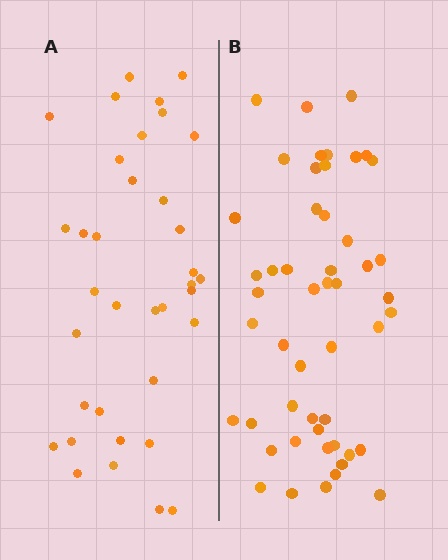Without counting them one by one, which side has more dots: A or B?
Region B (the right region) has more dots.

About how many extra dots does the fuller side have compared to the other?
Region B has approximately 15 more dots than region A.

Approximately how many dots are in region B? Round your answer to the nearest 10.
About 50 dots.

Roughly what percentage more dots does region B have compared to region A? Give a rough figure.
About 40% more.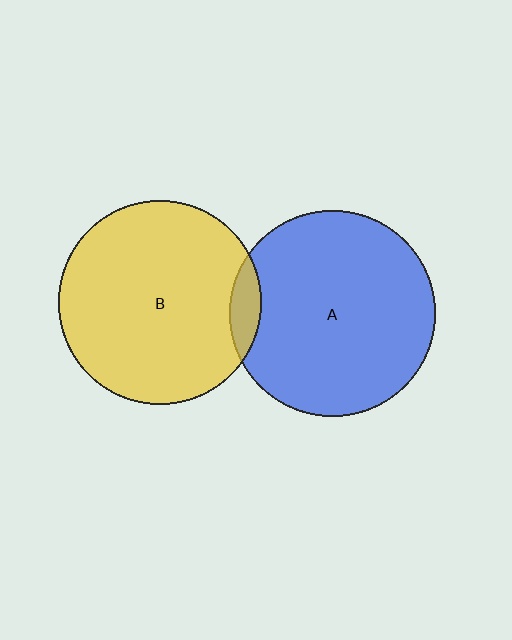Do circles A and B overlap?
Yes.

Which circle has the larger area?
Circle A (blue).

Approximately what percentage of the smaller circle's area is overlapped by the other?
Approximately 5%.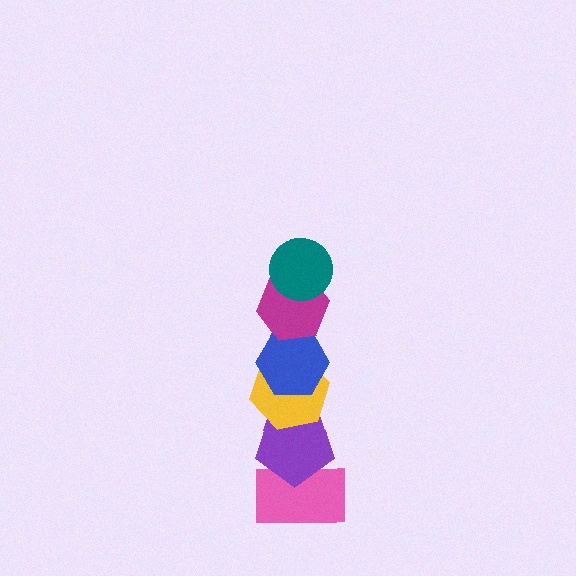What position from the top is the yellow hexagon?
The yellow hexagon is 4th from the top.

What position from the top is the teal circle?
The teal circle is 1st from the top.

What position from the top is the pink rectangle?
The pink rectangle is 6th from the top.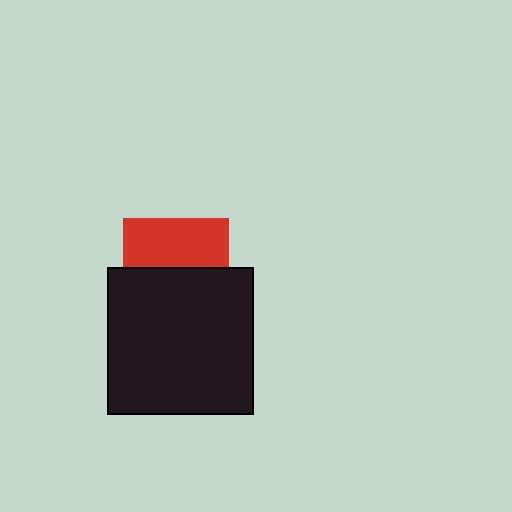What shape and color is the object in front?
The object in front is a black square.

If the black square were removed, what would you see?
You would see the complete red square.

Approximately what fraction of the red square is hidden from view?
Roughly 53% of the red square is hidden behind the black square.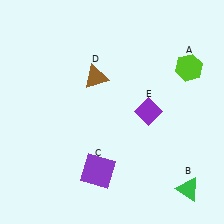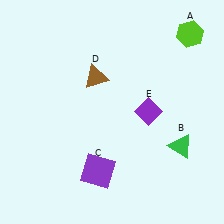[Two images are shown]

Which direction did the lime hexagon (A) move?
The lime hexagon (A) moved up.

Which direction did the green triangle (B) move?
The green triangle (B) moved up.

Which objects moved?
The objects that moved are: the lime hexagon (A), the green triangle (B).